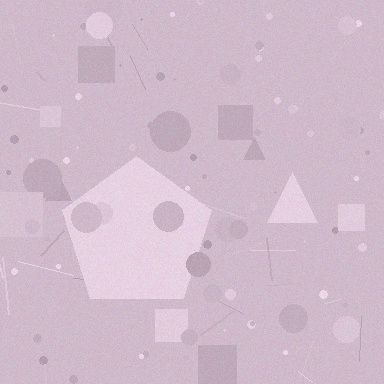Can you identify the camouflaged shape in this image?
The camouflaged shape is a pentagon.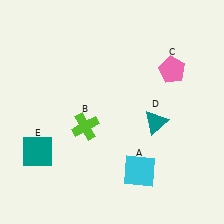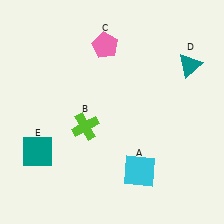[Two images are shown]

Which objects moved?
The objects that moved are: the pink pentagon (C), the teal triangle (D).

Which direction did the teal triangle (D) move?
The teal triangle (D) moved up.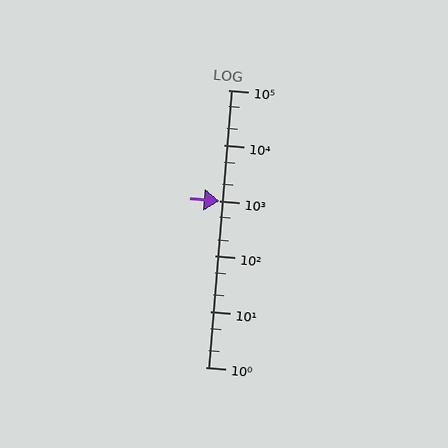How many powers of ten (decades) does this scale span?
The scale spans 5 decades, from 1 to 100000.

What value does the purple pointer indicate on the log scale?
The pointer indicates approximately 1000.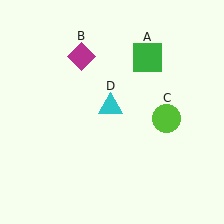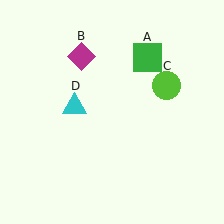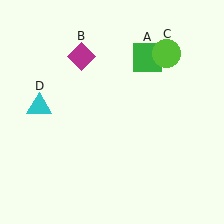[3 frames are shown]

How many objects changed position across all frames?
2 objects changed position: lime circle (object C), cyan triangle (object D).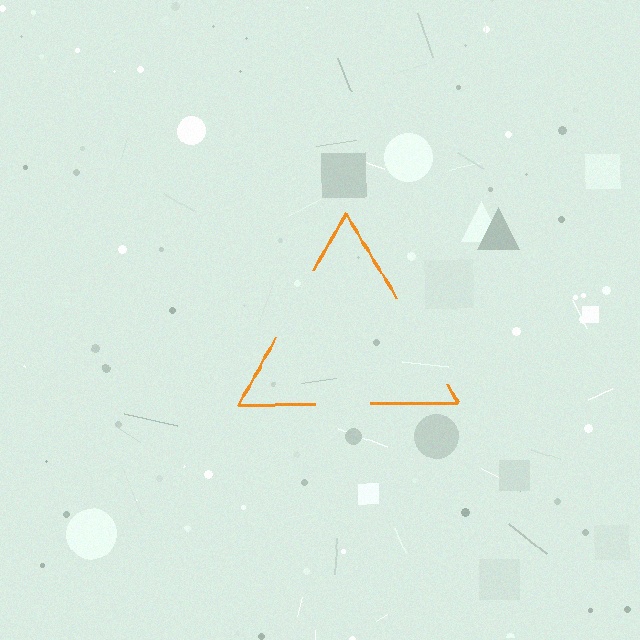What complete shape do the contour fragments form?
The contour fragments form a triangle.